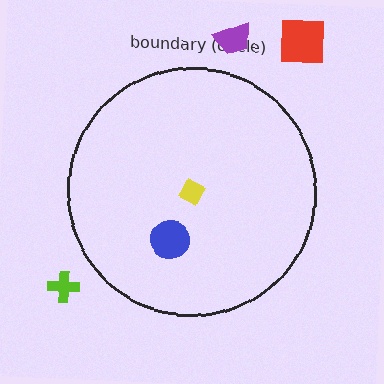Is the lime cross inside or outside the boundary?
Outside.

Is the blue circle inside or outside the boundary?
Inside.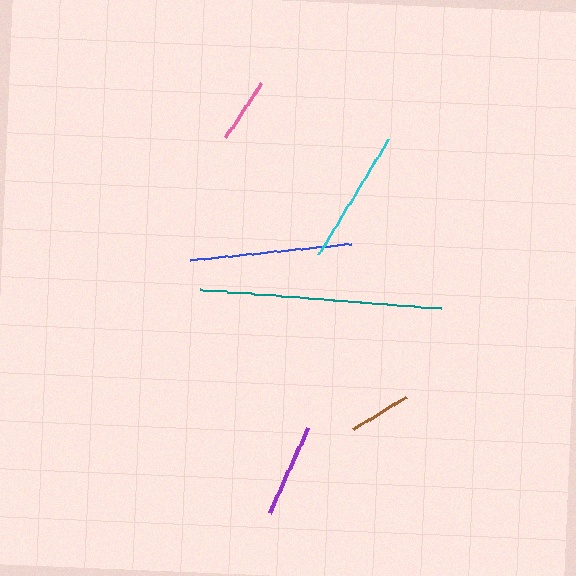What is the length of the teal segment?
The teal segment is approximately 242 pixels long.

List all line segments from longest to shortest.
From longest to shortest: teal, blue, cyan, purple, pink, brown.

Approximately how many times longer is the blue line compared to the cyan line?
The blue line is approximately 1.2 times the length of the cyan line.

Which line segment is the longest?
The teal line is the longest at approximately 242 pixels.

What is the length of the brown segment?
The brown segment is approximately 61 pixels long.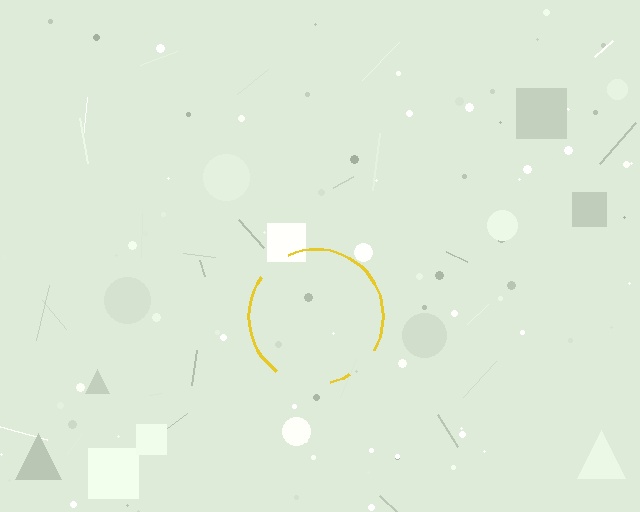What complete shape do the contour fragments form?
The contour fragments form a circle.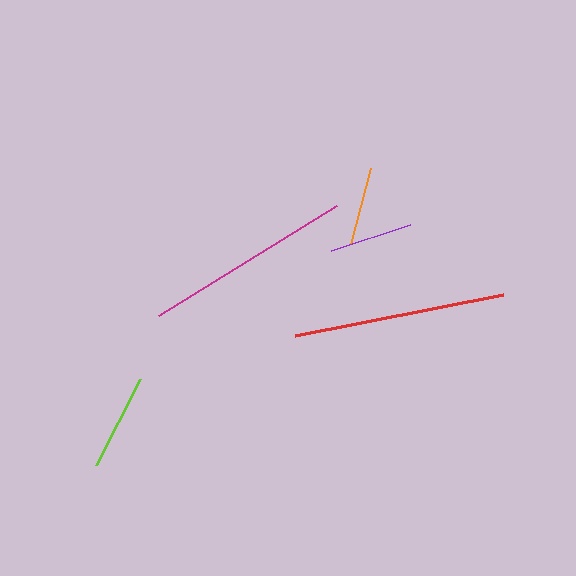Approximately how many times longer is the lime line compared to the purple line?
The lime line is approximately 1.2 times the length of the purple line.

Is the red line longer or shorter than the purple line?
The red line is longer than the purple line.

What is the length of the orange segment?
The orange segment is approximately 79 pixels long.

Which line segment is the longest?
The red line is the longest at approximately 212 pixels.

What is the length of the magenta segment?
The magenta segment is approximately 210 pixels long.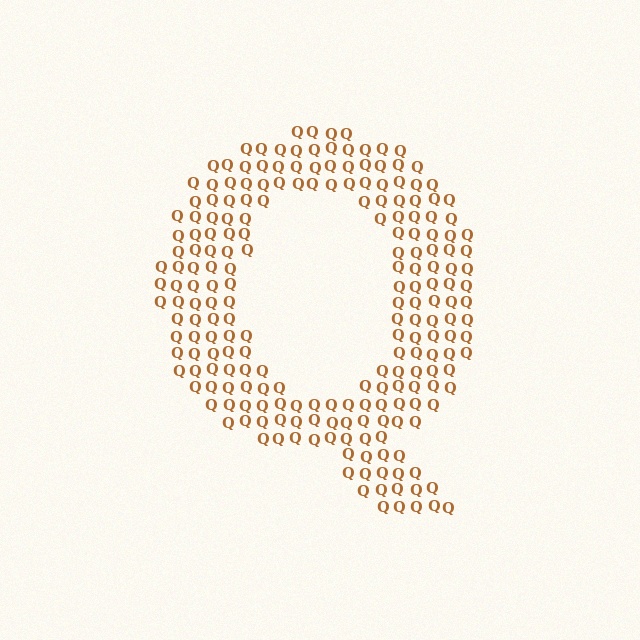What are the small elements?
The small elements are letter Q's.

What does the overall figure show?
The overall figure shows the letter Q.